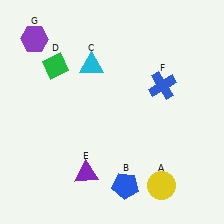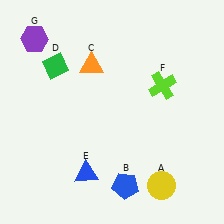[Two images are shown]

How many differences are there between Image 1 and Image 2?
There are 3 differences between the two images.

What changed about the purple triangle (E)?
In Image 1, E is purple. In Image 2, it changed to blue.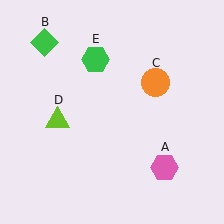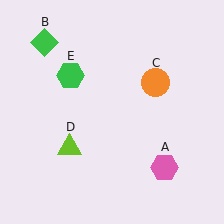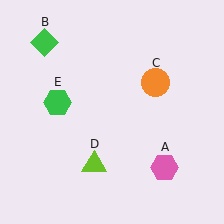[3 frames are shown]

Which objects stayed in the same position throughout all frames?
Pink hexagon (object A) and green diamond (object B) and orange circle (object C) remained stationary.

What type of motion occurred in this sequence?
The lime triangle (object D), green hexagon (object E) rotated counterclockwise around the center of the scene.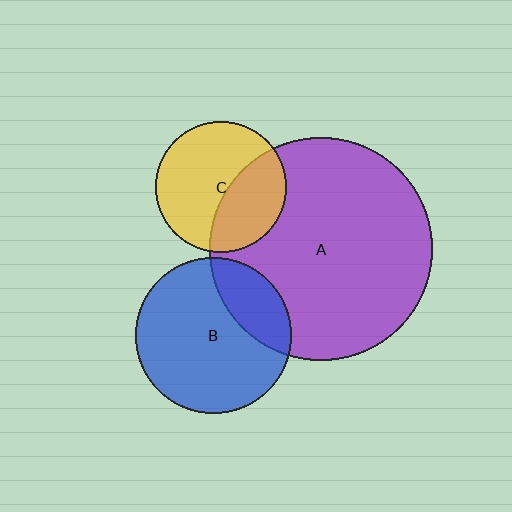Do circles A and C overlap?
Yes.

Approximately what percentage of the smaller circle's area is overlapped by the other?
Approximately 40%.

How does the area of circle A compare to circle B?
Approximately 2.0 times.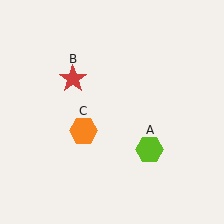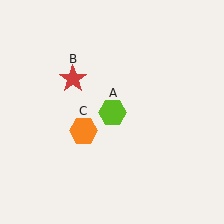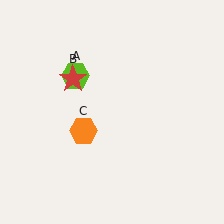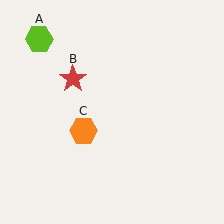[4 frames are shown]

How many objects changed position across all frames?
1 object changed position: lime hexagon (object A).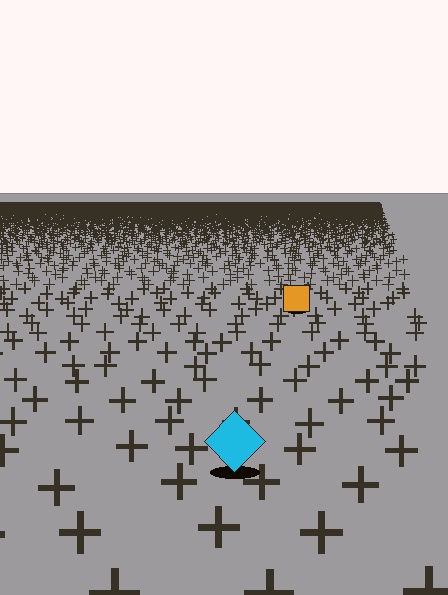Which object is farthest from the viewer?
The orange square is farthest from the viewer. It appears smaller and the ground texture around it is denser.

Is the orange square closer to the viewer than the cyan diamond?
No. The cyan diamond is closer — you can tell from the texture gradient: the ground texture is coarser near it.